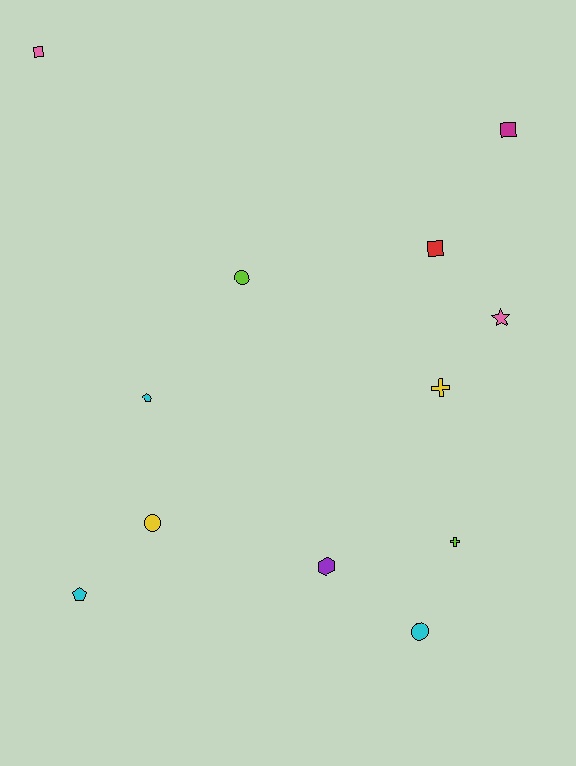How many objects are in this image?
There are 12 objects.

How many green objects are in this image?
There are no green objects.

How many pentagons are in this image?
There are 2 pentagons.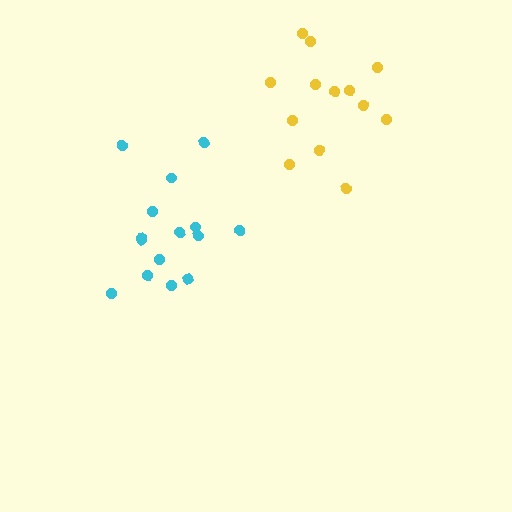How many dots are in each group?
Group 1: 15 dots, Group 2: 13 dots (28 total).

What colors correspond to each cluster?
The clusters are colored: cyan, yellow.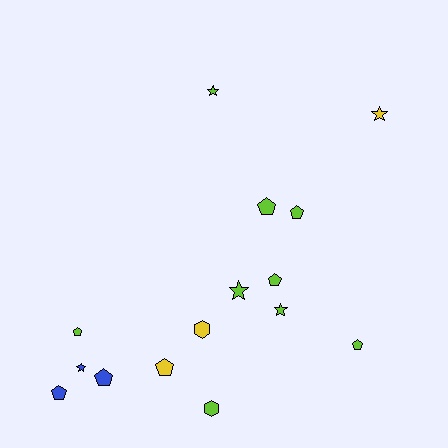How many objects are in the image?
There are 15 objects.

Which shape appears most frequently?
Pentagon, with 8 objects.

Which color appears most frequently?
Lime, with 9 objects.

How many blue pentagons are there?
There are 2 blue pentagons.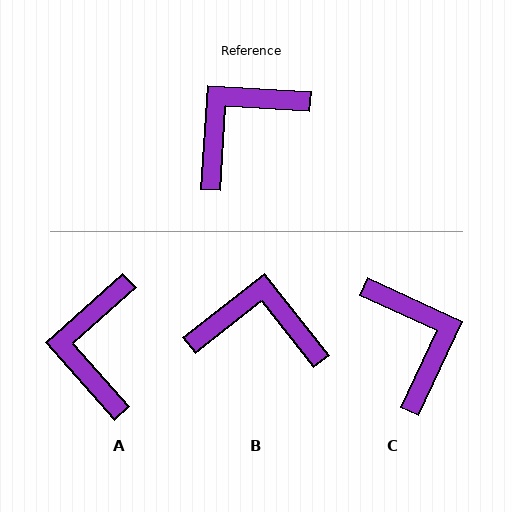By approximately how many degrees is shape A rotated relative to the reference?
Approximately 45 degrees counter-clockwise.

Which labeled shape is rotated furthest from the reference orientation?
C, about 111 degrees away.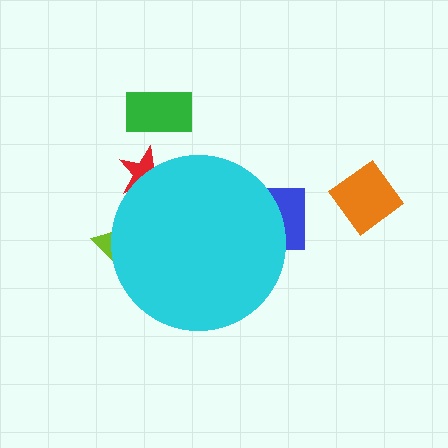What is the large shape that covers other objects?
A cyan circle.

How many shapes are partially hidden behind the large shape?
3 shapes are partially hidden.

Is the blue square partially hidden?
Yes, the blue square is partially hidden behind the cyan circle.